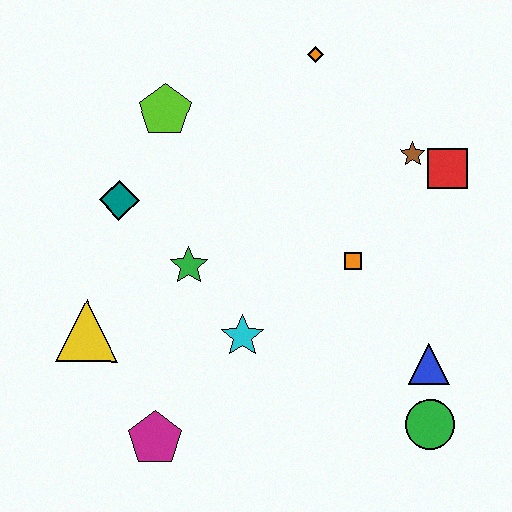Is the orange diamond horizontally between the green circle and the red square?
No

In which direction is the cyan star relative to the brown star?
The cyan star is below the brown star.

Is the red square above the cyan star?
Yes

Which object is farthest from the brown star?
The magenta pentagon is farthest from the brown star.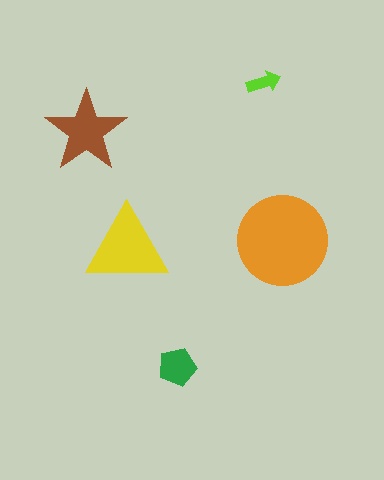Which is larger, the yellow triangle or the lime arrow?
The yellow triangle.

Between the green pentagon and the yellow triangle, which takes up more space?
The yellow triangle.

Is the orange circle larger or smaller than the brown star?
Larger.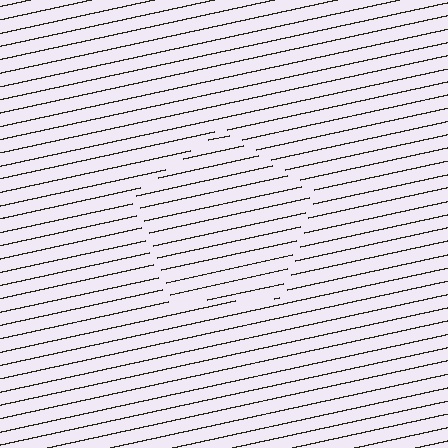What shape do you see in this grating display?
An illusory pentagon. The interior of the shape contains the same grating, shifted by half a period — the contour is defined by the phase discontinuity where line-ends from the inner and outer gratings abut.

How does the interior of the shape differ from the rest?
The interior of the shape contains the same grating, shifted by half a period — the contour is defined by the phase discontinuity where line-ends from the inner and outer gratings abut.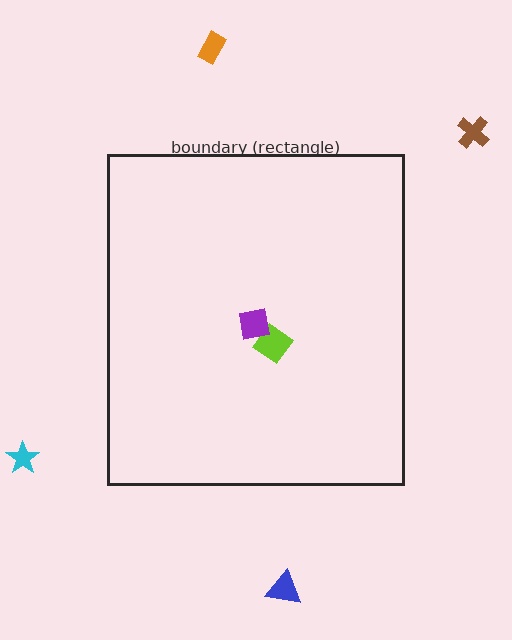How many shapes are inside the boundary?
2 inside, 4 outside.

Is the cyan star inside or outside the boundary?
Outside.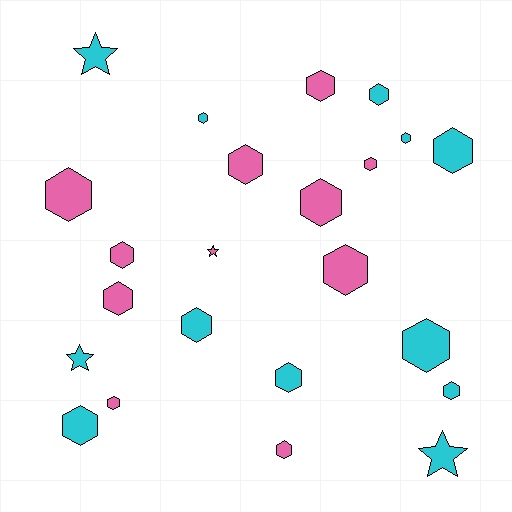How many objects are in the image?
There are 23 objects.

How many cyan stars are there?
There are 3 cyan stars.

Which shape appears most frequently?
Hexagon, with 19 objects.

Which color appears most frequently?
Cyan, with 12 objects.